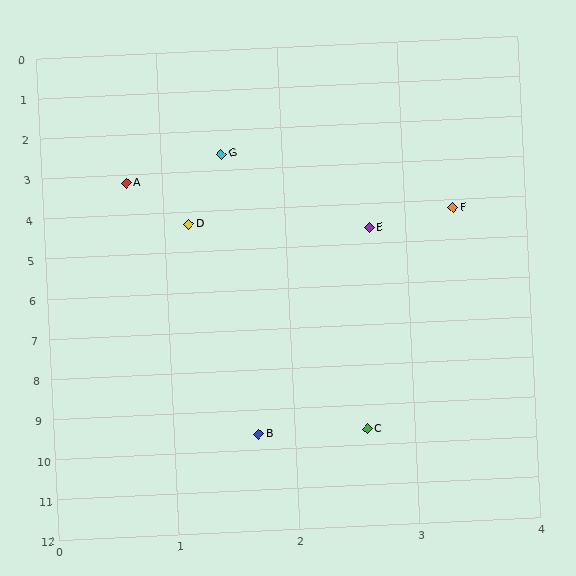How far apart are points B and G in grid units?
Points B and G are about 7.0 grid units apart.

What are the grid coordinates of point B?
Point B is at approximately (1.7, 9.6).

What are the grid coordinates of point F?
Point F is at approximately (3.4, 4.2).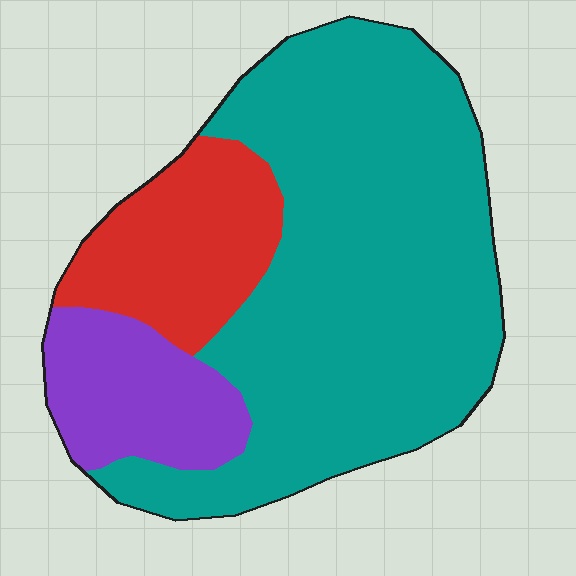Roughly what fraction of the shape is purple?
Purple takes up about one sixth (1/6) of the shape.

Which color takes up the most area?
Teal, at roughly 65%.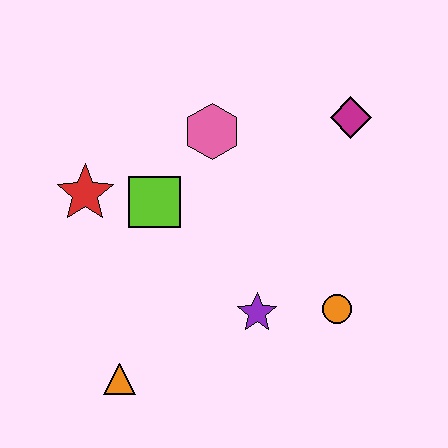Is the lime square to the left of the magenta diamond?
Yes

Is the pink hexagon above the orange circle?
Yes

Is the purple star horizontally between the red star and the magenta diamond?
Yes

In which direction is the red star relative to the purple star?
The red star is to the left of the purple star.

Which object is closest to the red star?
The lime square is closest to the red star.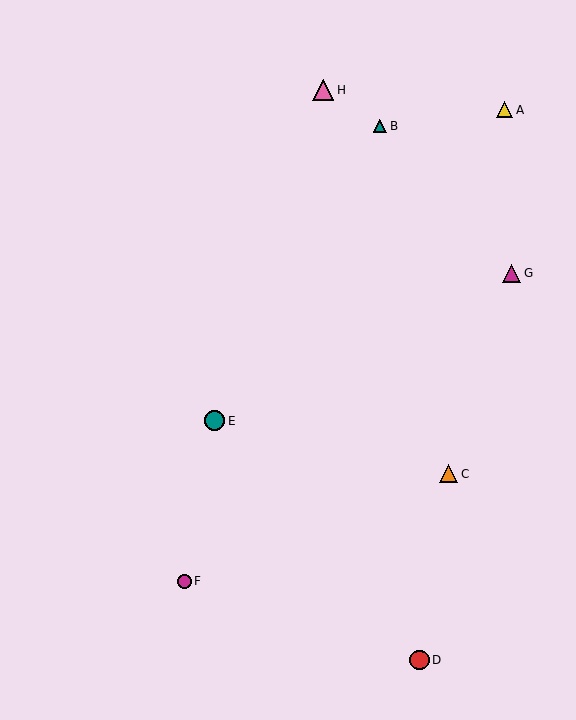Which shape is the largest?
The pink triangle (labeled H) is the largest.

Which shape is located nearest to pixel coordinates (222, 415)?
The teal circle (labeled E) at (215, 421) is nearest to that location.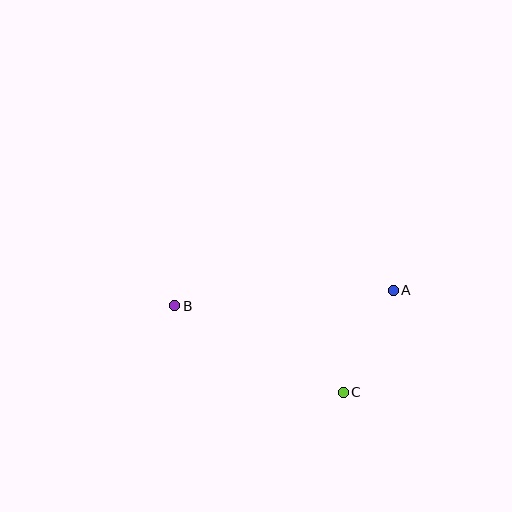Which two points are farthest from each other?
Points A and B are farthest from each other.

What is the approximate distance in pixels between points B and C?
The distance between B and C is approximately 189 pixels.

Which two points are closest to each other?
Points A and C are closest to each other.